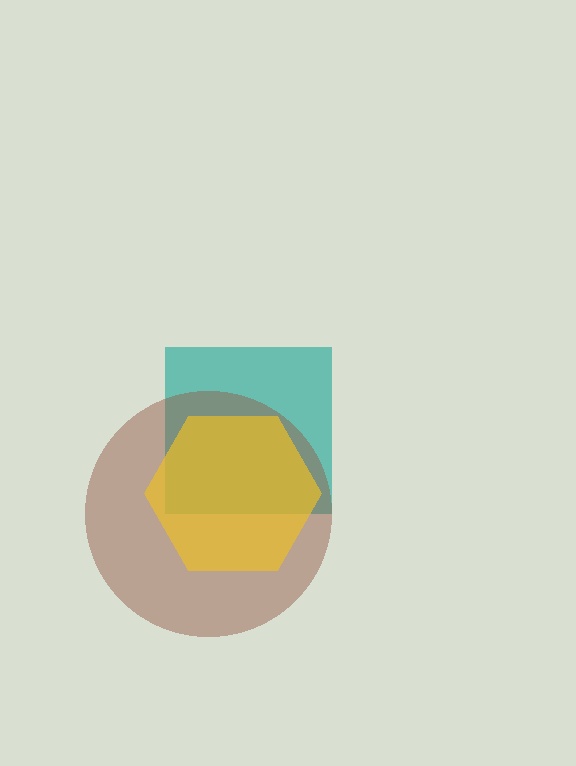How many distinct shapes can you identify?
There are 3 distinct shapes: a teal square, a brown circle, a yellow hexagon.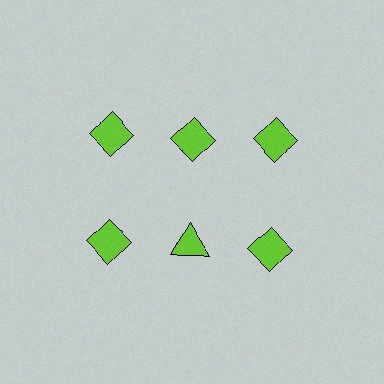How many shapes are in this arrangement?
There are 6 shapes arranged in a grid pattern.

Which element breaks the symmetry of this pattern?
The lime triangle in the second row, second from left column breaks the symmetry. All other shapes are lime diamonds.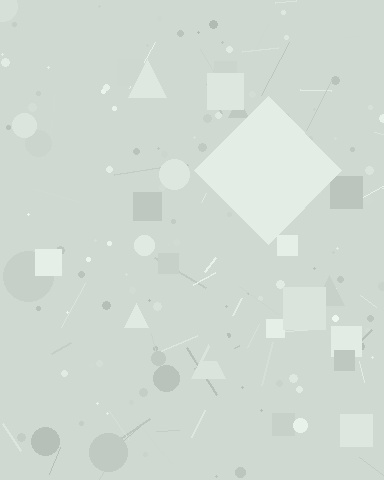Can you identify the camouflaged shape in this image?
The camouflaged shape is a diamond.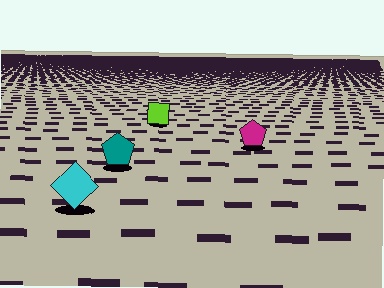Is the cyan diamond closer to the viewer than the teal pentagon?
Yes. The cyan diamond is closer — you can tell from the texture gradient: the ground texture is coarser near it.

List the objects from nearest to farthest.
From nearest to farthest: the cyan diamond, the teal pentagon, the magenta pentagon, the lime square.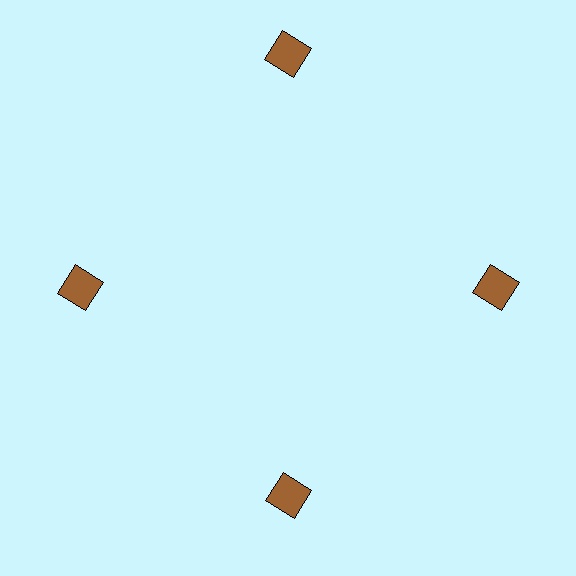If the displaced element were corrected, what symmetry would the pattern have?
It would have 4-fold rotational symmetry — the pattern would map onto itself every 90 degrees.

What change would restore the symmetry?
The symmetry would be restored by moving it inward, back onto the ring so that all 4 diamonds sit at equal angles and equal distance from the center.